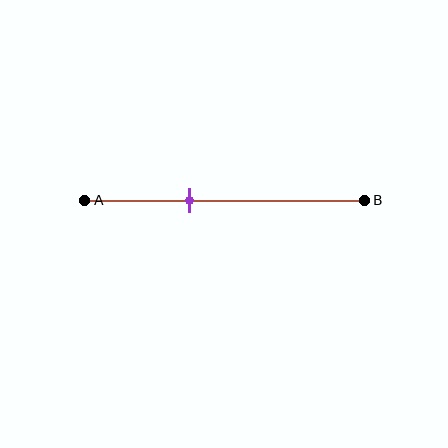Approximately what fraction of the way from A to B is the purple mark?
The purple mark is approximately 40% of the way from A to B.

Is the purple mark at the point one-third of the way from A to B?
No, the mark is at about 40% from A, not at the 33% one-third point.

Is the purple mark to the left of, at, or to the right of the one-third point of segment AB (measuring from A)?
The purple mark is to the right of the one-third point of segment AB.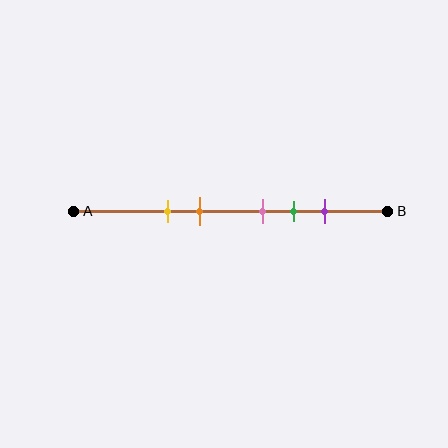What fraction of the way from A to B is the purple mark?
The purple mark is approximately 80% (0.8) of the way from A to B.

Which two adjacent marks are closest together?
The pink and green marks are the closest adjacent pair.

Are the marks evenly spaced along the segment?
No, the marks are not evenly spaced.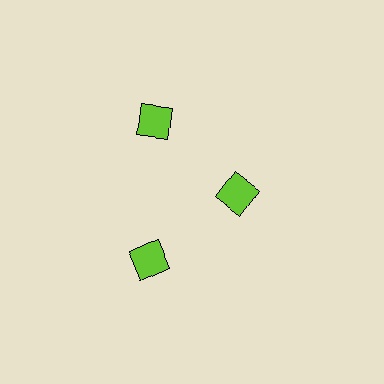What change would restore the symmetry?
The symmetry would be restored by moving it outward, back onto the ring so that all 3 diamonds sit at equal angles and equal distance from the center.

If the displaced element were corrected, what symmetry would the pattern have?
It would have 3-fold rotational symmetry — the pattern would map onto itself every 120 degrees.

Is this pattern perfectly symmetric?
No. The 3 lime diamonds are arranged in a ring, but one element near the 3 o'clock position is pulled inward toward the center, breaking the 3-fold rotational symmetry.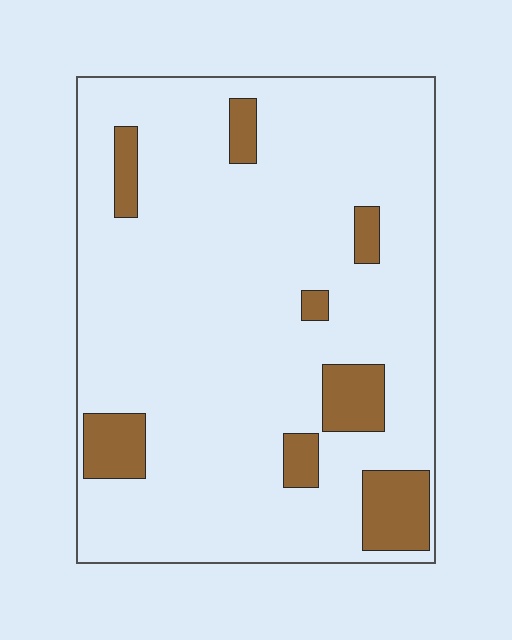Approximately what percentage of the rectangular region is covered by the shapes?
Approximately 15%.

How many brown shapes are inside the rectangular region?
8.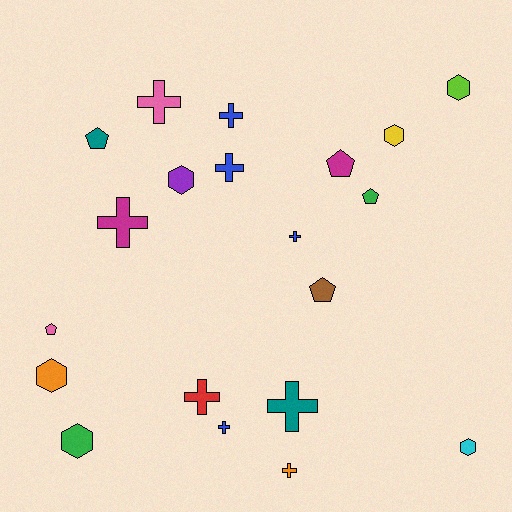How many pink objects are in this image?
There are 2 pink objects.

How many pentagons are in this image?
There are 5 pentagons.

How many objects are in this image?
There are 20 objects.